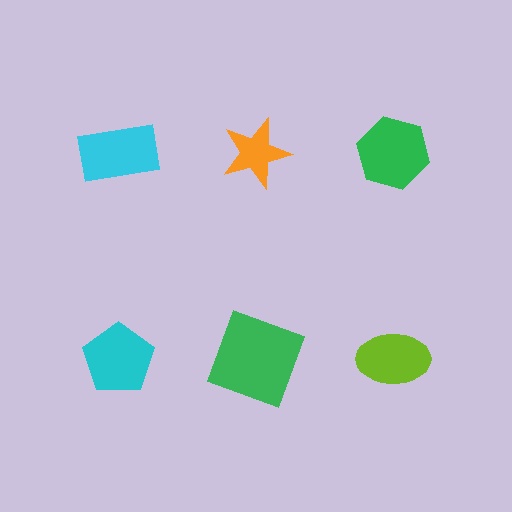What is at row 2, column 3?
A lime ellipse.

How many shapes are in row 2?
3 shapes.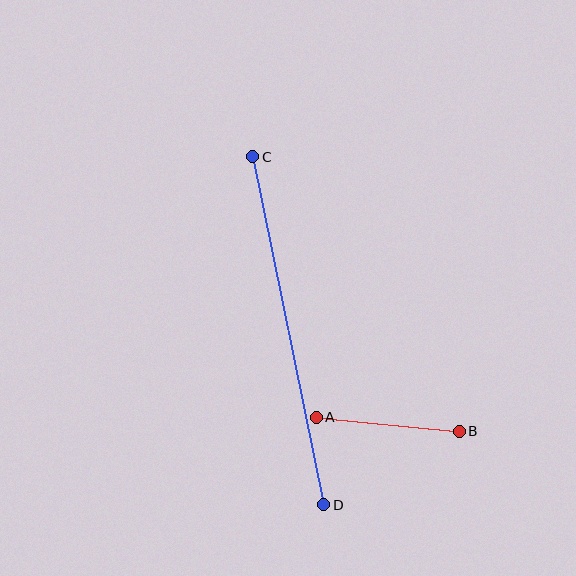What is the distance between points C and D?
The distance is approximately 355 pixels.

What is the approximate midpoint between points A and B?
The midpoint is at approximately (388, 424) pixels.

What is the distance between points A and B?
The distance is approximately 144 pixels.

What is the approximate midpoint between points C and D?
The midpoint is at approximately (288, 331) pixels.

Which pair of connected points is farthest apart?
Points C and D are farthest apart.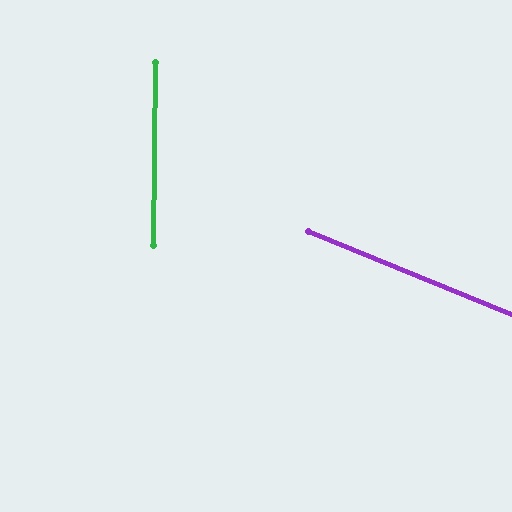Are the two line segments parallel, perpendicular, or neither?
Neither parallel nor perpendicular — they differ by about 69°.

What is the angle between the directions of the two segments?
Approximately 69 degrees.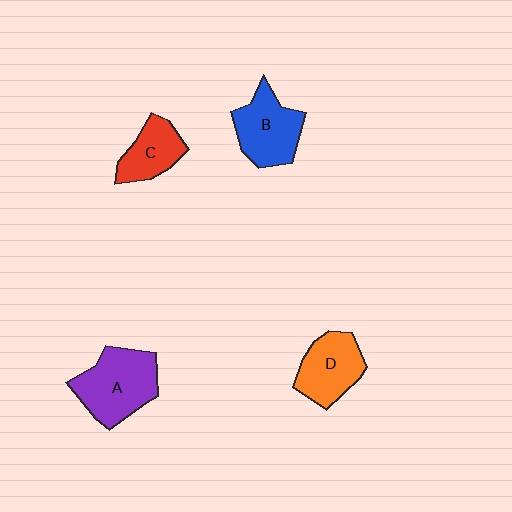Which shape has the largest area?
Shape A (purple).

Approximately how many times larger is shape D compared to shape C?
Approximately 1.2 times.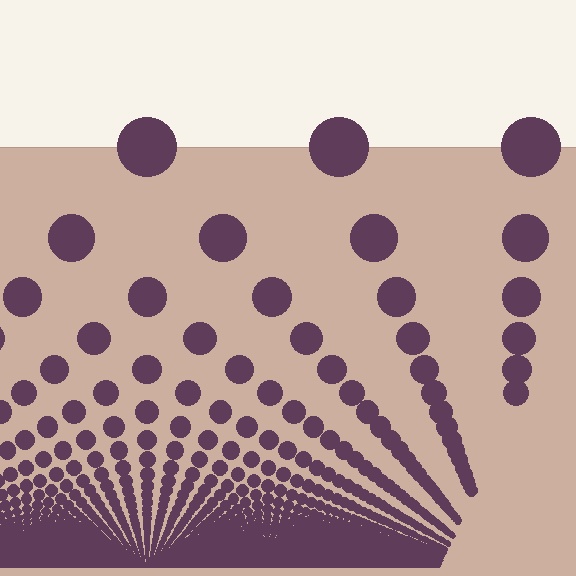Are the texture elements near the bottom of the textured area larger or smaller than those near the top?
Smaller. The gradient is inverted — elements near the bottom are smaller and denser.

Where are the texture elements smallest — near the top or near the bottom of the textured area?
Near the bottom.